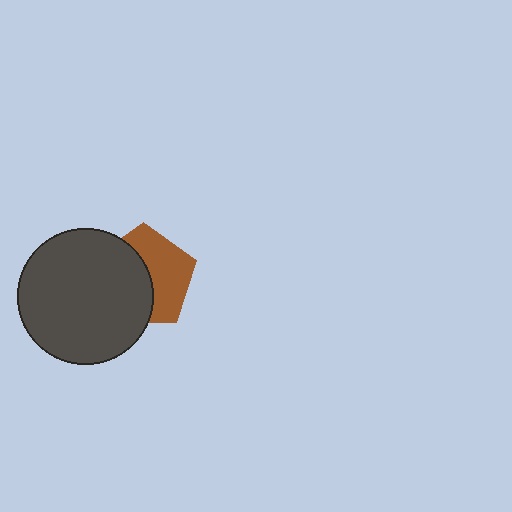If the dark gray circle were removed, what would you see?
You would see the complete brown pentagon.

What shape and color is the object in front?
The object in front is a dark gray circle.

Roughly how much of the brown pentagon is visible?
About half of it is visible (roughly 49%).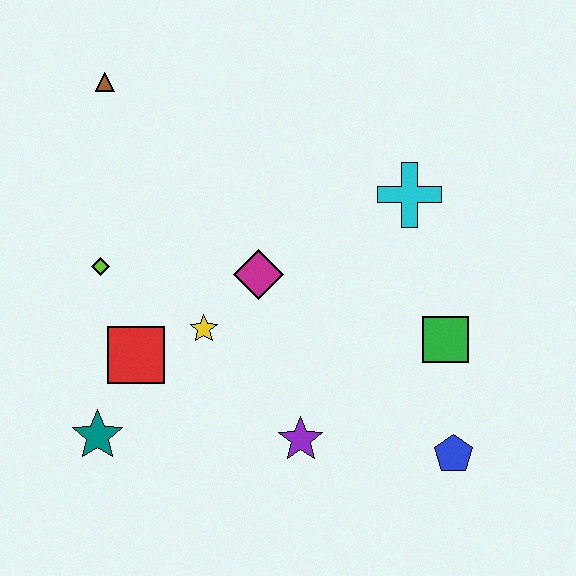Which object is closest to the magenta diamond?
The yellow star is closest to the magenta diamond.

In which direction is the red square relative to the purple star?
The red square is to the left of the purple star.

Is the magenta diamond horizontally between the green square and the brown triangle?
Yes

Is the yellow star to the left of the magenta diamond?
Yes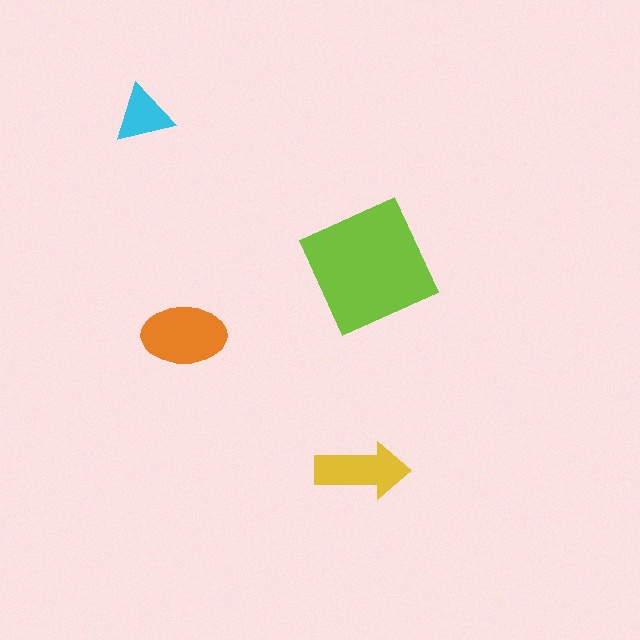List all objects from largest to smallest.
The lime square, the orange ellipse, the yellow arrow, the cyan triangle.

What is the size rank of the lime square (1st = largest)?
1st.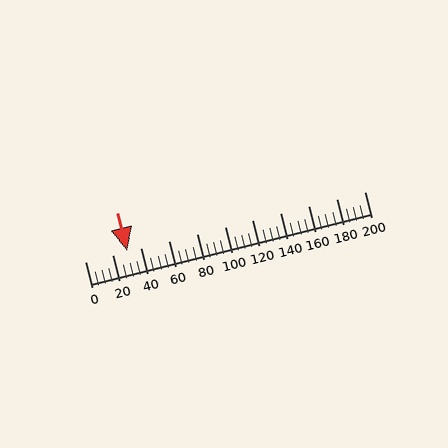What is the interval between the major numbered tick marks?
The major tick marks are spaced 20 units apart.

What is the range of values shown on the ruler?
The ruler shows values from 0 to 200.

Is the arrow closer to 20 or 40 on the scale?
The arrow is closer to 40.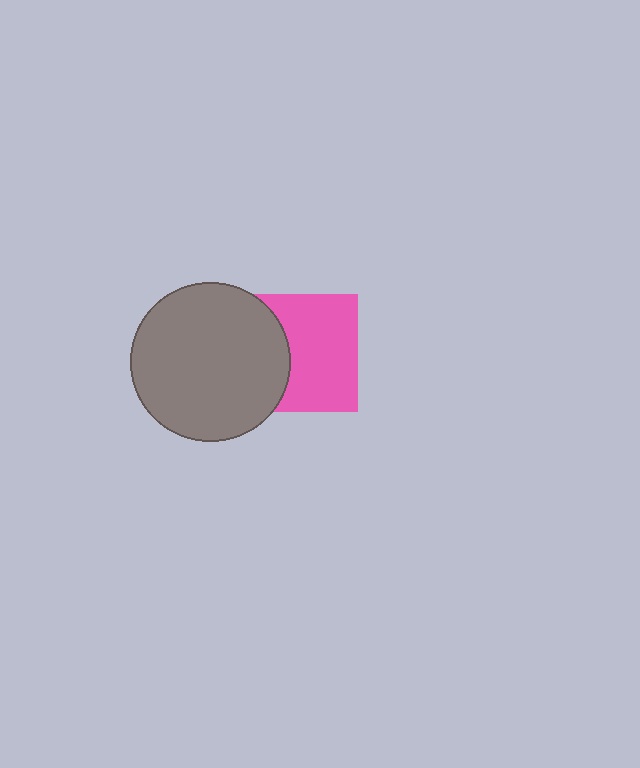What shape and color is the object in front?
The object in front is a gray circle.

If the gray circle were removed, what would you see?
You would see the complete pink square.